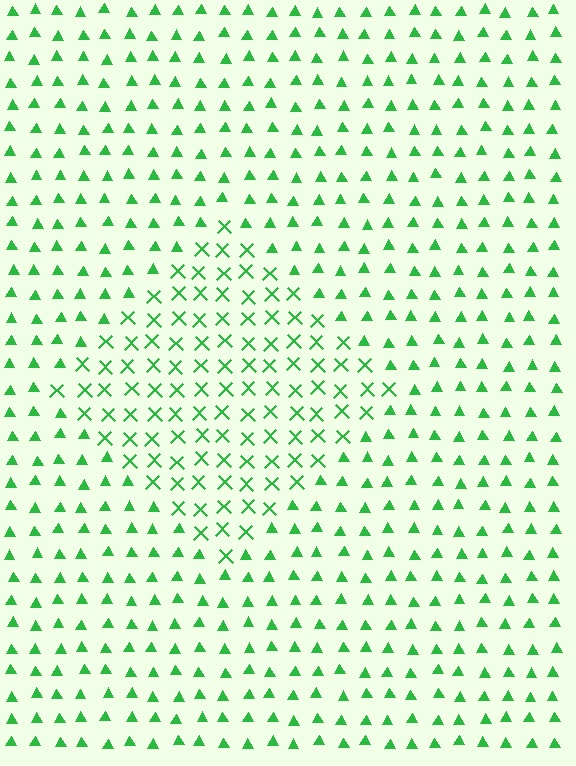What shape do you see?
I see a diamond.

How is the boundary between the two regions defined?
The boundary is defined by a change in element shape: X marks inside vs. triangles outside. All elements share the same color and spacing.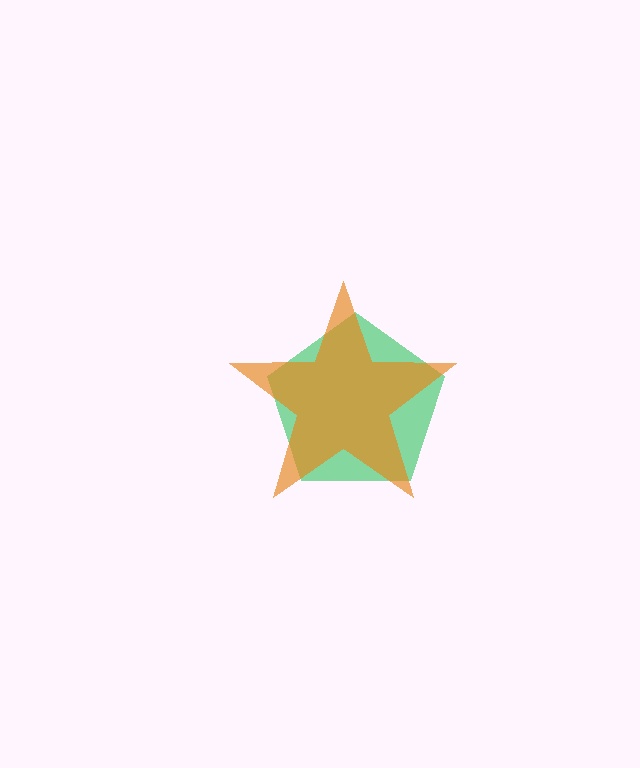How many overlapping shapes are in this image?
There are 2 overlapping shapes in the image.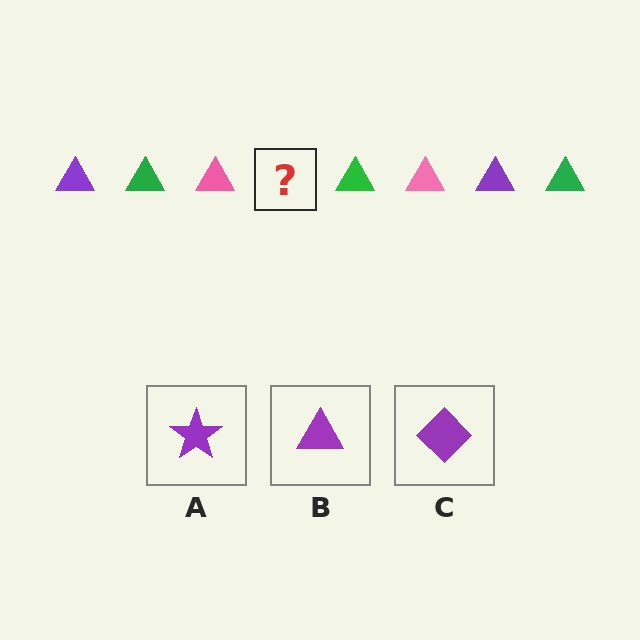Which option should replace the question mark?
Option B.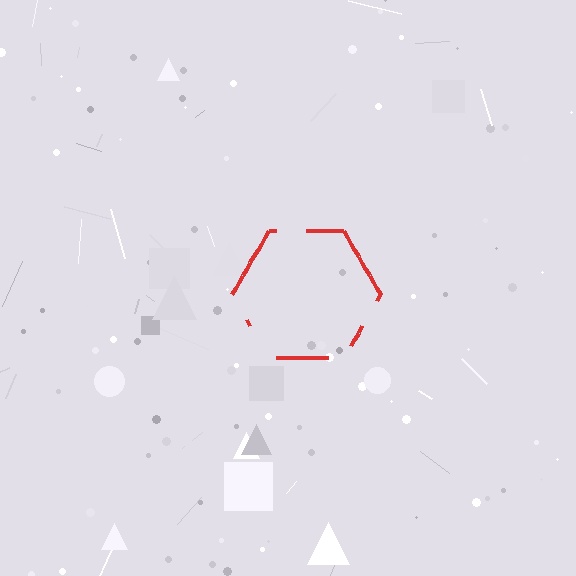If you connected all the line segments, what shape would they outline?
They would outline a hexagon.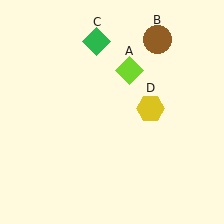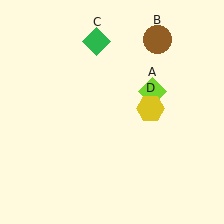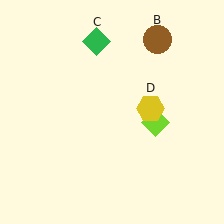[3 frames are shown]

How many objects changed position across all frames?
1 object changed position: lime diamond (object A).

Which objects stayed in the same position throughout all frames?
Brown circle (object B) and green diamond (object C) and yellow hexagon (object D) remained stationary.